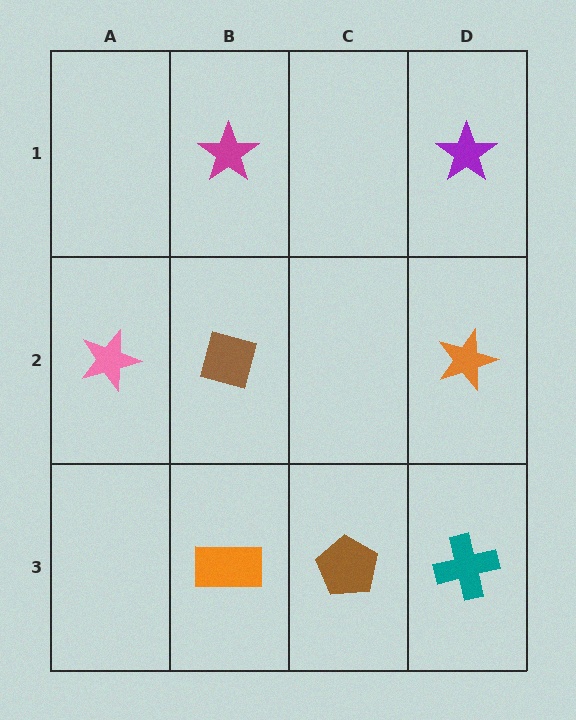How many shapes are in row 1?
2 shapes.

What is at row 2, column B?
A brown diamond.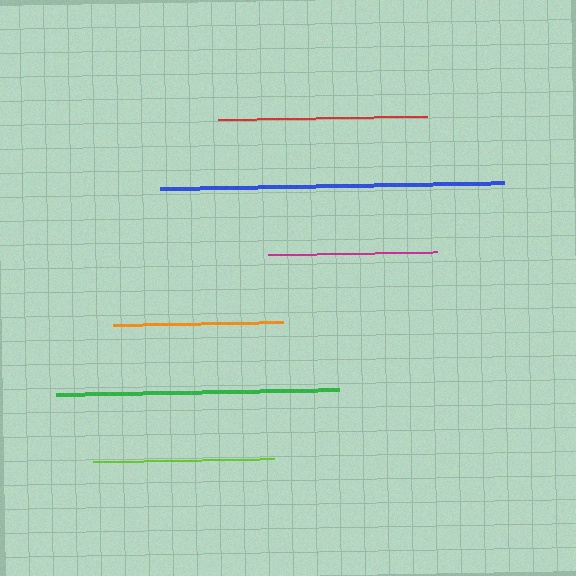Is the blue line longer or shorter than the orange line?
The blue line is longer than the orange line.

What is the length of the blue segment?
The blue segment is approximately 344 pixels long.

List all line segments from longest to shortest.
From longest to shortest: blue, green, red, lime, orange, magenta.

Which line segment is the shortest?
The magenta line is the shortest at approximately 169 pixels.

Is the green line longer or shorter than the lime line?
The green line is longer than the lime line.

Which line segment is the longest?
The blue line is the longest at approximately 344 pixels.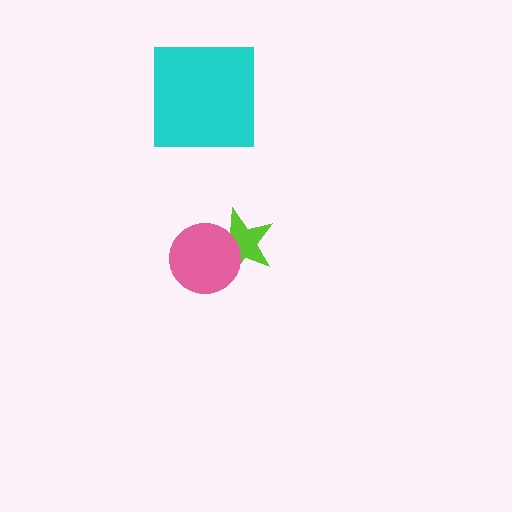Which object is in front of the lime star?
The pink circle is in front of the lime star.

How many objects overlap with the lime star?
1 object overlaps with the lime star.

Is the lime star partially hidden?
Yes, it is partially covered by another shape.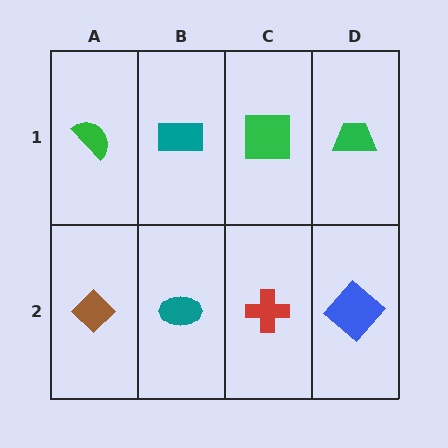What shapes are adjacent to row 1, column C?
A red cross (row 2, column C), a teal rectangle (row 1, column B), a green trapezoid (row 1, column D).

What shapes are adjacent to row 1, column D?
A blue diamond (row 2, column D), a green square (row 1, column C).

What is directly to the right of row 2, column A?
A teal ellipse.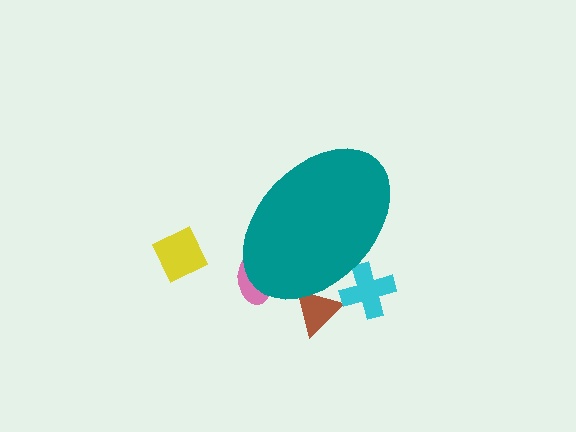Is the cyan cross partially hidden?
Yes, the cyan cross is partially hidden behind the teal ellipse.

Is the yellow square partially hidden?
No, the yellow square is fully visible.